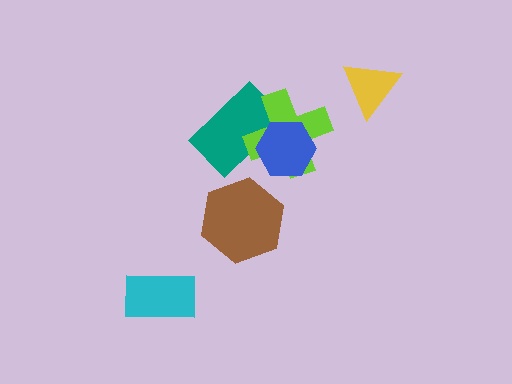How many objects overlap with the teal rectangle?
2 objects overlap with the teal rectangle.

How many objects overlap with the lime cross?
2 objects overlap with the lime cross.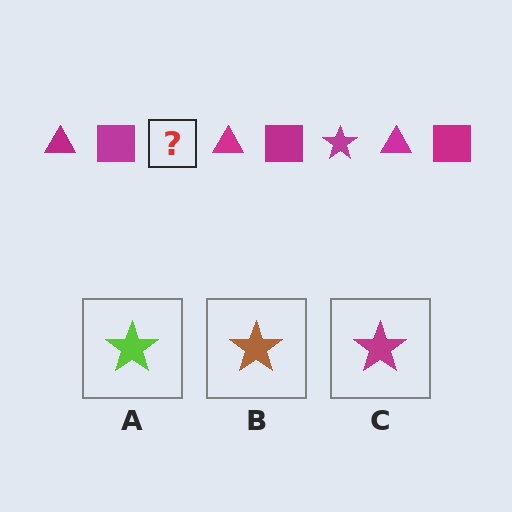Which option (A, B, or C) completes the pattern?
C.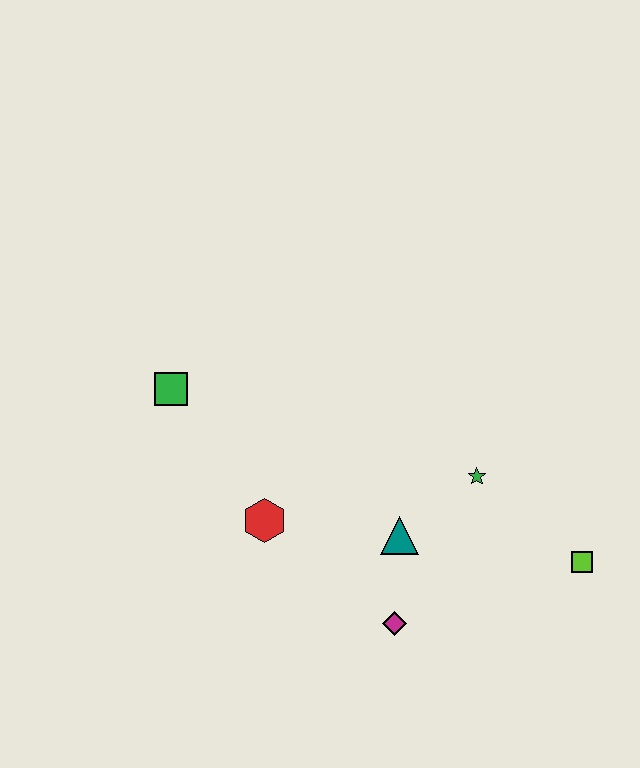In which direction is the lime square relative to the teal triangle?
The lime square is to the right of the teal triangle.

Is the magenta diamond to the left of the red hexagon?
No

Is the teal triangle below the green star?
Yes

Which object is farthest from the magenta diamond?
The green square is farthest from the magenta diamond.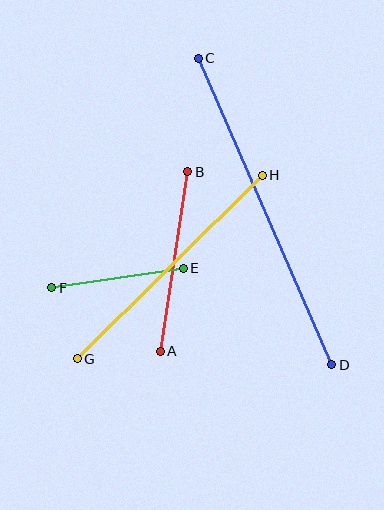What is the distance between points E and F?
The distance is approximately 133 pixels.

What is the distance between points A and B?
The distance is approximately 181 pixels.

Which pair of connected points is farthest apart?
Points C and D are farthest apart.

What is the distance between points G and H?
The distance is approximately 260 pixels.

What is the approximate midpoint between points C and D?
The midpoint is at approximately (265, 211) pixels.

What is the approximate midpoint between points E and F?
The midpoint is at approximately (118, 278) pixels.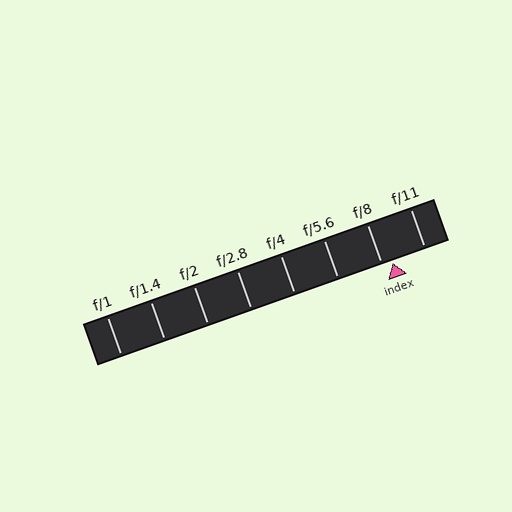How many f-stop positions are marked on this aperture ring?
There are 8 f-stop positions marked.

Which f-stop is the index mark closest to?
The index mark is closest to f/8.